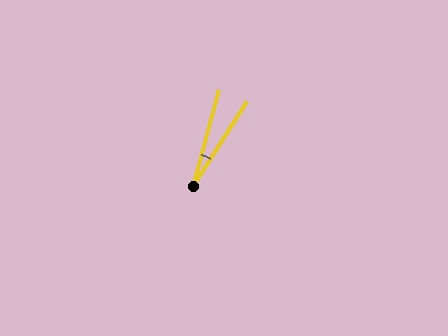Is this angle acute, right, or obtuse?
It is acute.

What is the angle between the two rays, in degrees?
Approximately 17 degrees.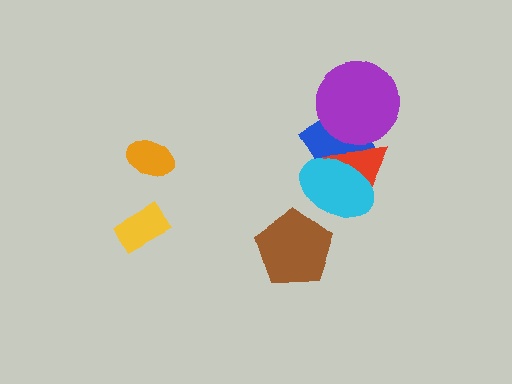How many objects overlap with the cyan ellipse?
2 objects overlap with the cyan ellipse.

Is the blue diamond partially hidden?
Yes, it is partially covered by another shape.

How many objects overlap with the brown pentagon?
0 objects overlap with the brown pentagon.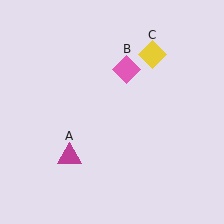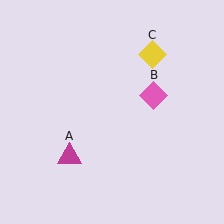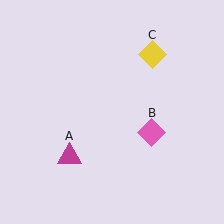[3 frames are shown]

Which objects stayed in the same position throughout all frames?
Magenta triangle (object A) and yellow diamond (object C) remained stationary.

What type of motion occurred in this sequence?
The pink diamond (object B) rotated clockwise around the center of the scene.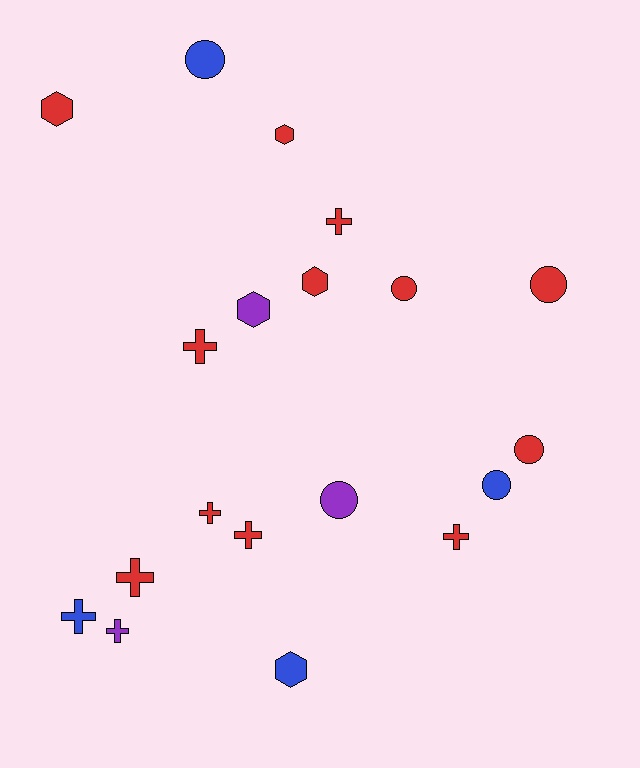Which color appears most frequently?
Red, with 12 objects.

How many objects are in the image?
There are 19 objects.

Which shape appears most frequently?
Cross, with 8 objects.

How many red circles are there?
There are 3 red circles.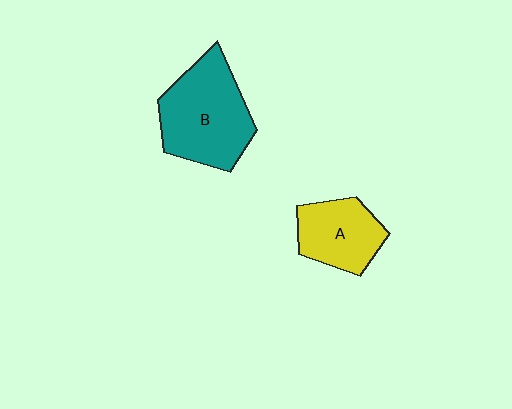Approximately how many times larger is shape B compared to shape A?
Approximately 1.6 times.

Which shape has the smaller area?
Shape A (yellow).